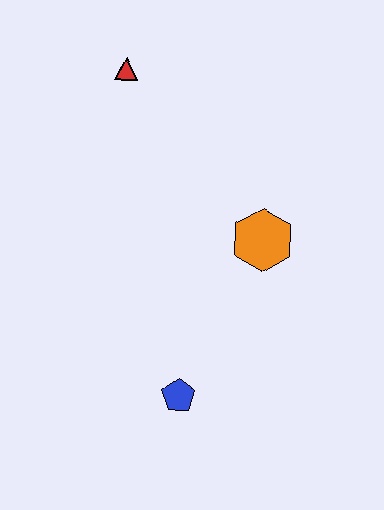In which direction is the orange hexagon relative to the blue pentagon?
The orange hexagon is above the blue pentagon.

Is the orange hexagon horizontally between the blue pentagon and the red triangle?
No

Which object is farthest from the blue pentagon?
The red triangle is farthest from the blue pentagon.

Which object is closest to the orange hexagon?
The blue pentagon is closest to the orange hexagon.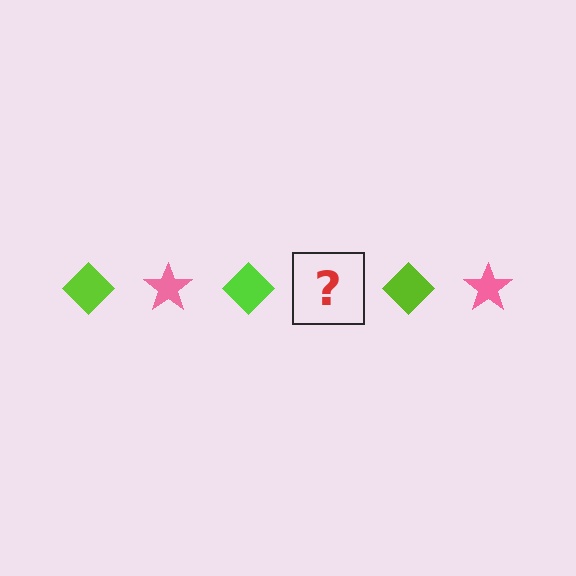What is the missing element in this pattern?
The missing element is a pink star.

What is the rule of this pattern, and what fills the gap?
The rule is that the pattern alternates between lime diamond and pink star. The gap should be filled with a pink star.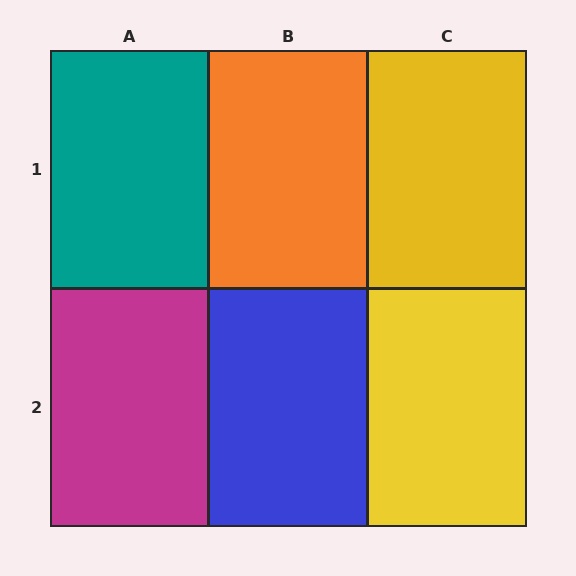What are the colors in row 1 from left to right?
Teal, orange, yellow.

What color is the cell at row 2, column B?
Blue.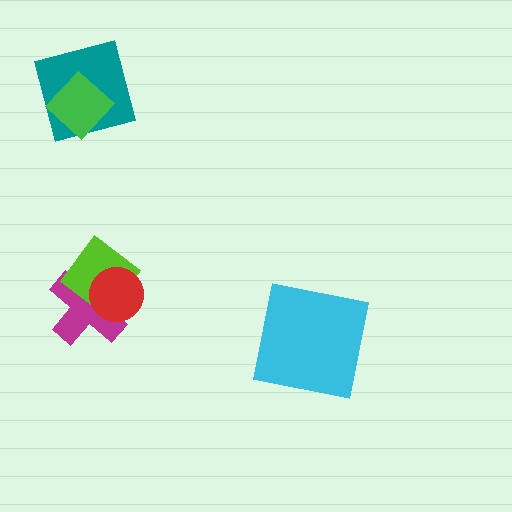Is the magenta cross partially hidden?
Yes, it is partially covered by another shape.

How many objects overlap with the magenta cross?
2 objects overlap with the magenta cross.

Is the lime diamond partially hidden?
Yes, it is partially covered by another shape.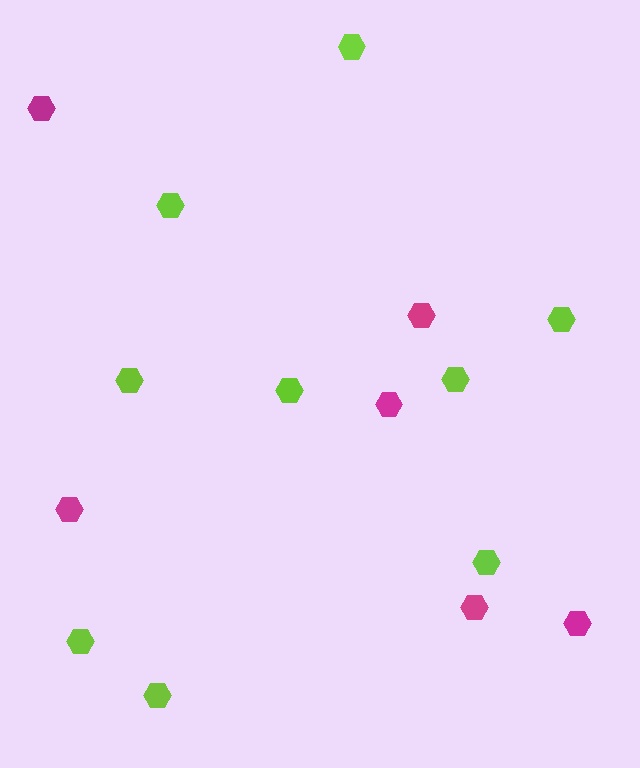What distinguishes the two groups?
There are 2 groups: one group of lime hexagons (9) and one group of magenta hexagons (6).